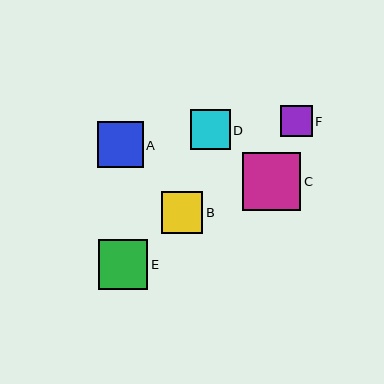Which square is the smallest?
Square F is the smallest with a size of approximately 31 pixels.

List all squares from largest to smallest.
From largest to smallest: C, E, A, B, D, F.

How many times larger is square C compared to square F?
Square C is approximately 1.9 times the size of square F.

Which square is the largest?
Square C is the largest with a size of approximately 58 pixels.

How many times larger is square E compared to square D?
Square E is approximately 1.2 times the size of square D.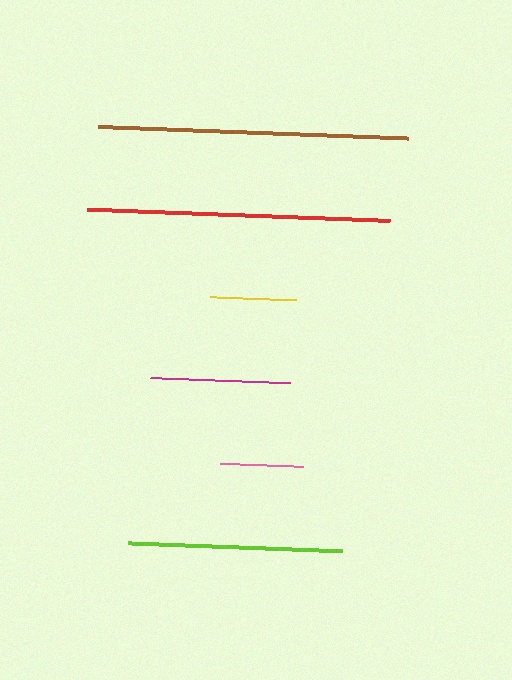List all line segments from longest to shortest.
From longest to shortest: brown, red, lime, magenta, yellow, pink.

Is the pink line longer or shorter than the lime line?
The lime line is longer than the pink line.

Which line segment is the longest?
The brown line is the longest at approximately 310 pixels.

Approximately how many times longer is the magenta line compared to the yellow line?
The magenta line is approximately 1.6 times the length of the yellow line.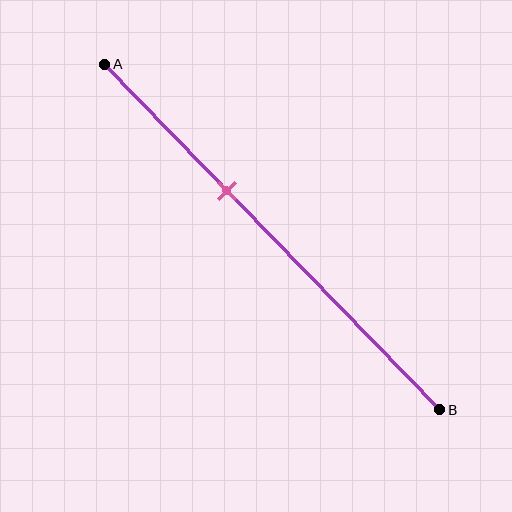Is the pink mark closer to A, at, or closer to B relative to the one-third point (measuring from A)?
The pink mark is closer to point B than the one-third point of segment AB.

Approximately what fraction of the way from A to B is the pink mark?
The pink mark is approximately 35% of the way from A to B.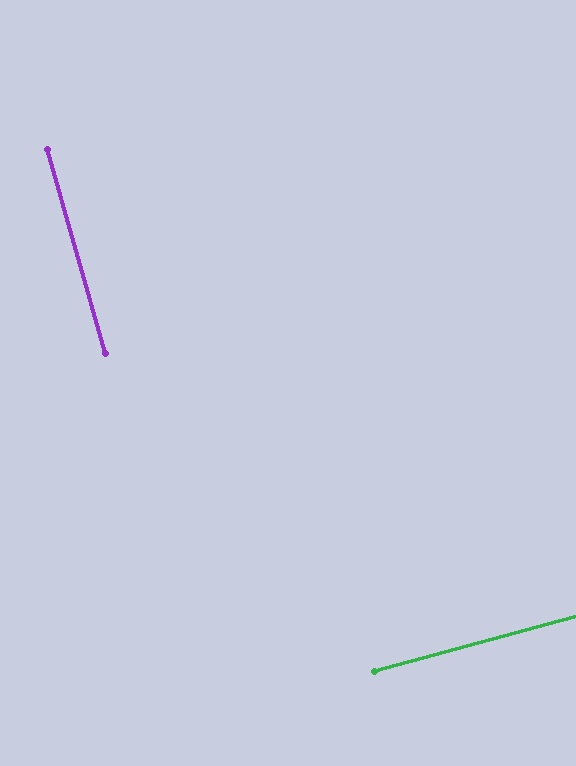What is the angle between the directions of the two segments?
Approximately 89 degrees.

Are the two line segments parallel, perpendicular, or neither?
Perpendicular — they meet at approximately 89°.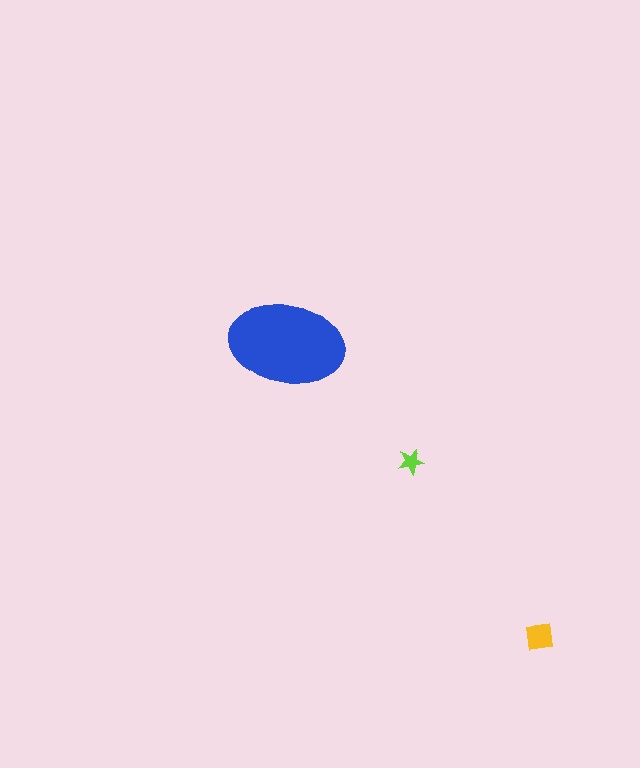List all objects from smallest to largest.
The lime star, the yellow square, the blue ellipse.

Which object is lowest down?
The yellow square is bottommost.